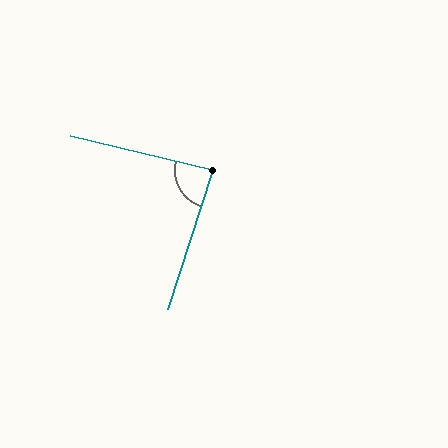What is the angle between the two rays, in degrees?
Approximately 85 degrees.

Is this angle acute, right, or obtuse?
It is approximately a right angle.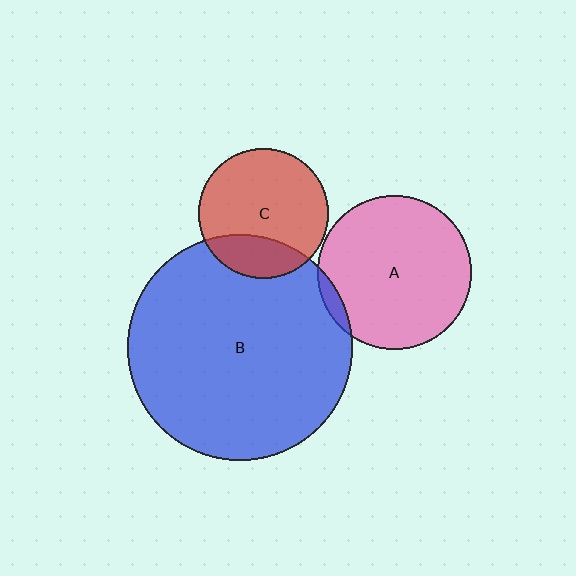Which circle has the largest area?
Circle B (blue).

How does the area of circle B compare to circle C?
Approximately 3.0 times.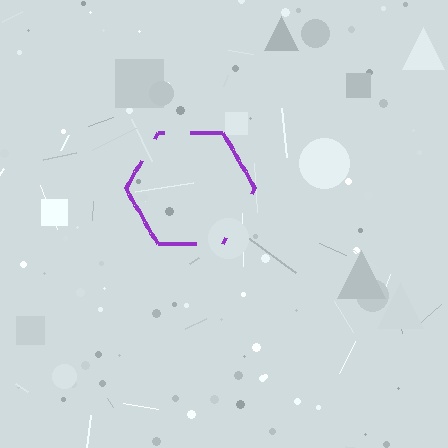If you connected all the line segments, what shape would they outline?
They would outline a hexagon.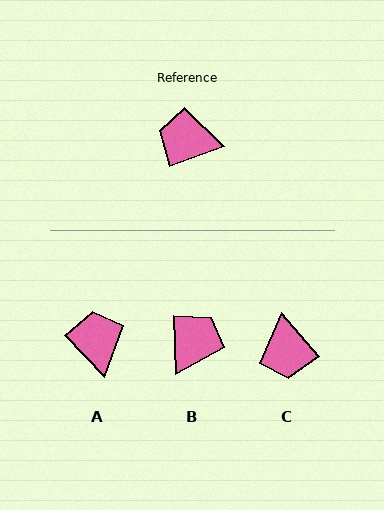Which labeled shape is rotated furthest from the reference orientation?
C, about 110 degrees away.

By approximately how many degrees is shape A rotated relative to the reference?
Approximately 66 degrees clockwise.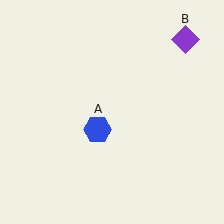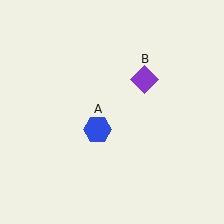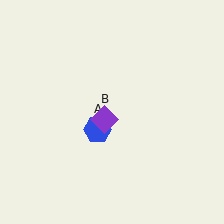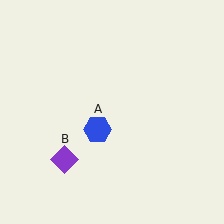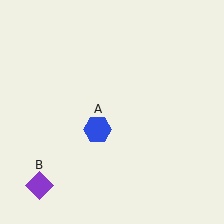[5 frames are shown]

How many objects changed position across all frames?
1 object changed position: purple diamond (object B).